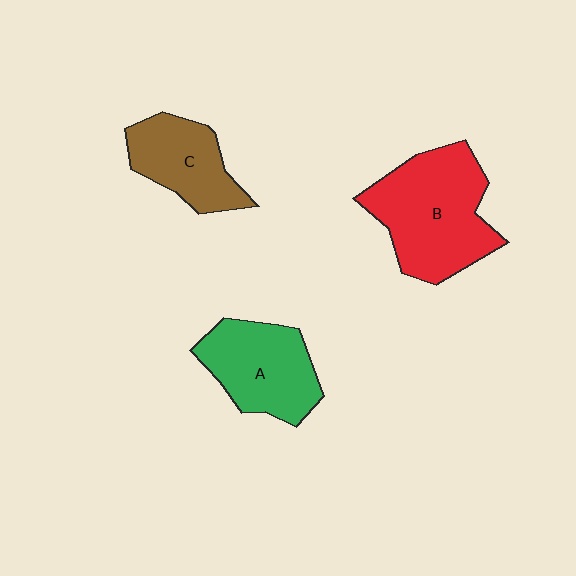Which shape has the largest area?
Shape B (red).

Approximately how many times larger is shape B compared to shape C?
Approximately 1.6 times.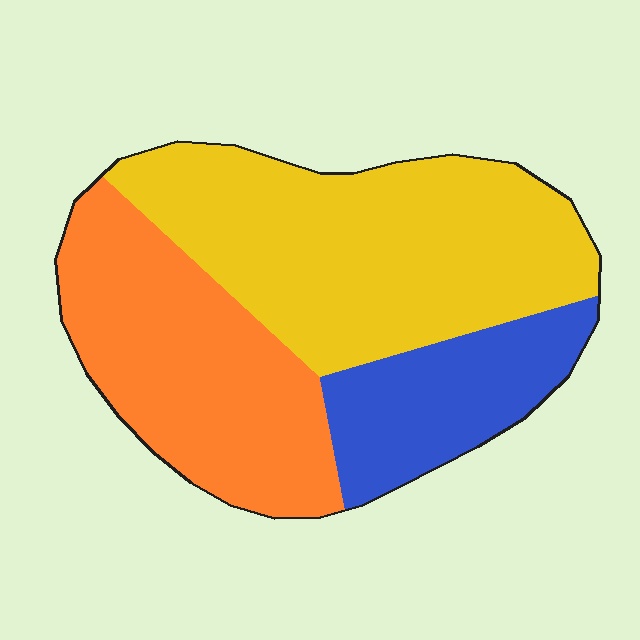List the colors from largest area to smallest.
From largest to smallest: yellow, orange, blue.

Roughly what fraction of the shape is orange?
Orange covers around 35% of the shape.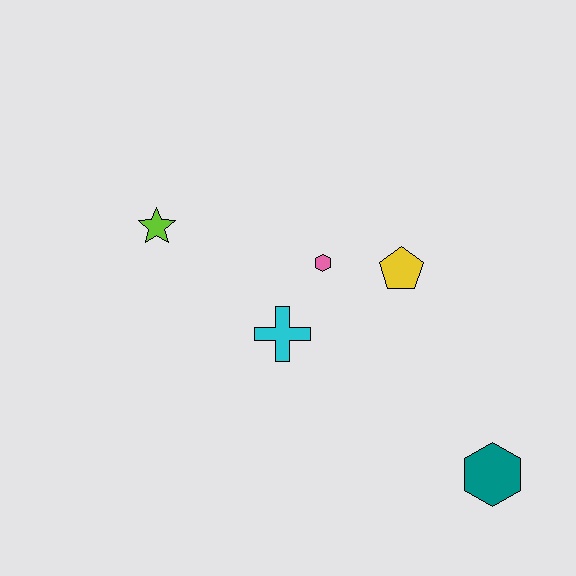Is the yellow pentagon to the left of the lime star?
No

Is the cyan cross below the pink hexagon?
Yes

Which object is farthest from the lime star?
The teal hexagon is farthest from the lime star.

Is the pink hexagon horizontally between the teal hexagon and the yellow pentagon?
No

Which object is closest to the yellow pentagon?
The pink hexagon is closest to the yellow pentagon.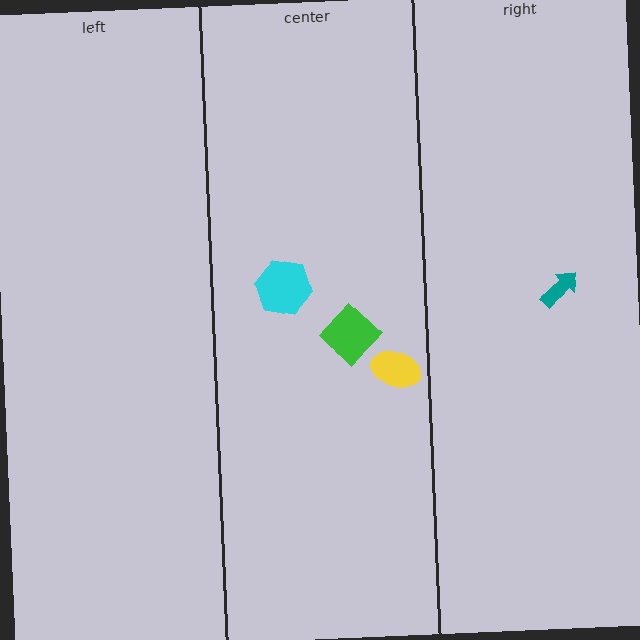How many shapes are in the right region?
1.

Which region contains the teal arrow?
The right region.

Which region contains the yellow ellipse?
The center region.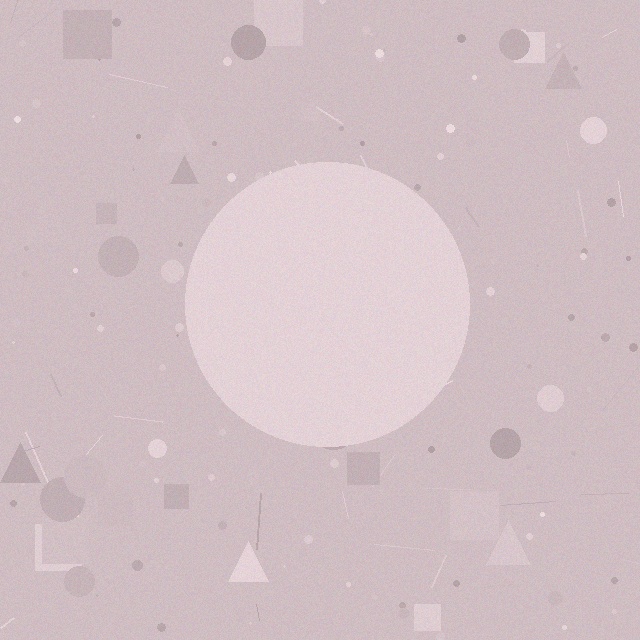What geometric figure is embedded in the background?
A circle is embedded in the background.